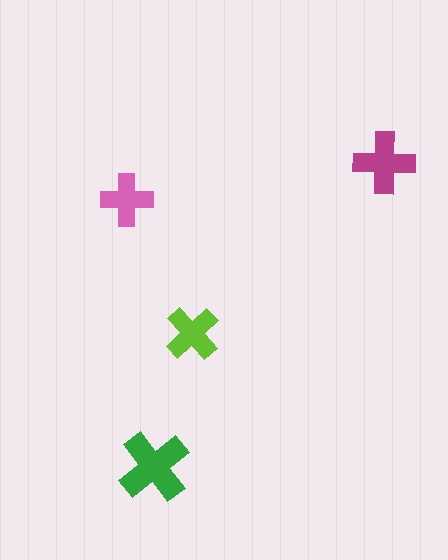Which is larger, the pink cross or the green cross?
The green one.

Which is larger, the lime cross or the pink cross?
The lime one.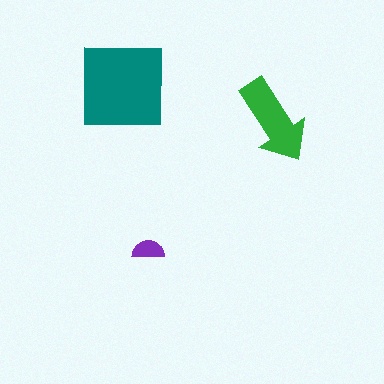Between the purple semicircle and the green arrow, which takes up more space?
The green arrow.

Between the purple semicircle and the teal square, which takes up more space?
The teal square.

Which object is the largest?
The teal square.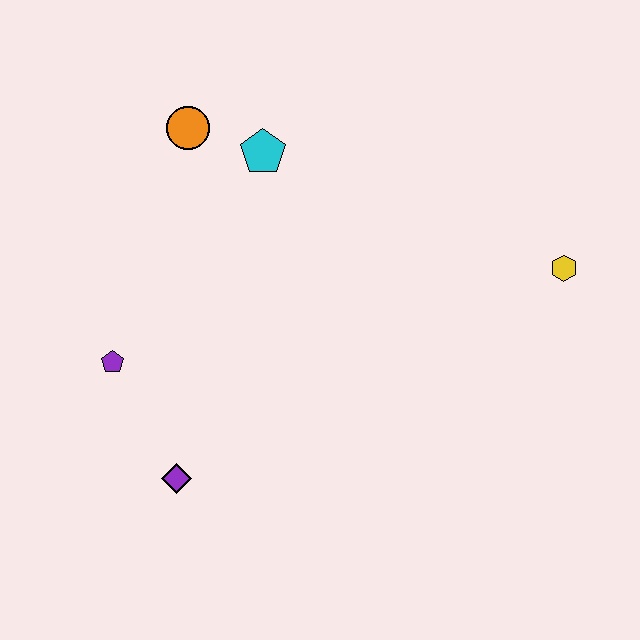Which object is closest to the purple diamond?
The purple pentagon is closest to the purple diamond.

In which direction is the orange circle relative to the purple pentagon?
The orange circle is above the purple pentagon.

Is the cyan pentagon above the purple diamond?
Yes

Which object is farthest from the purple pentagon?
The yellow hexagon is farthest from the purple pentagon.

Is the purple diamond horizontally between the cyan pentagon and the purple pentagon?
Yes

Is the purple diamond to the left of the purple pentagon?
No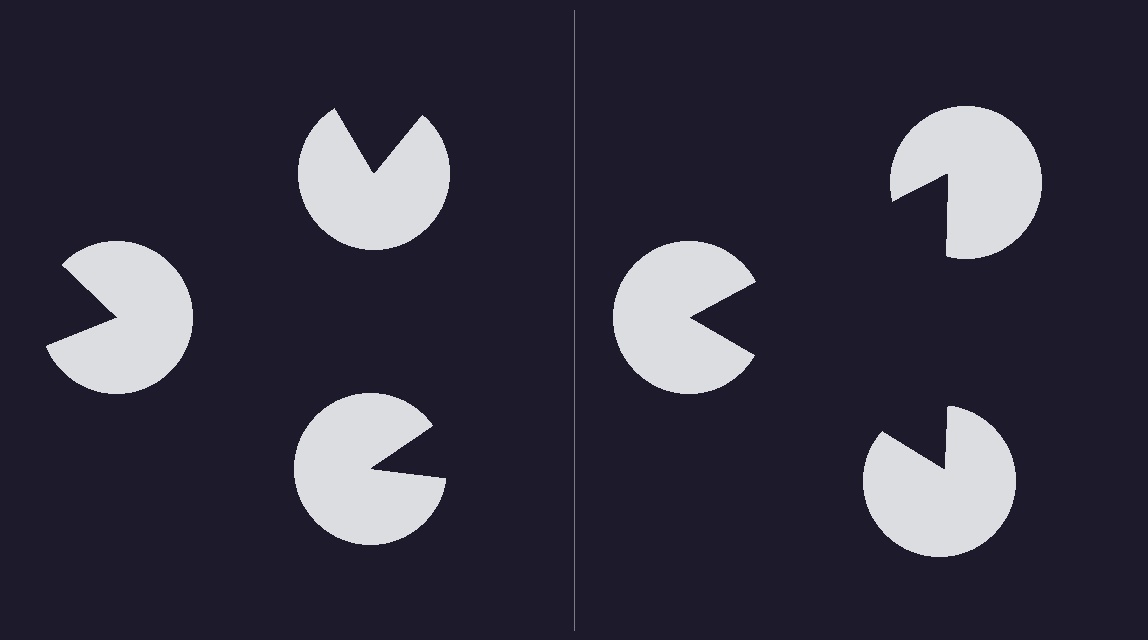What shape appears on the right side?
An illusory triangle.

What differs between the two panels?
The pac-man discs are positioned identically on both sides; only the wedge orientations differ. On the right they align to a triangle; on the left they are misaligned.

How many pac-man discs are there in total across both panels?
6 — 3 on each side.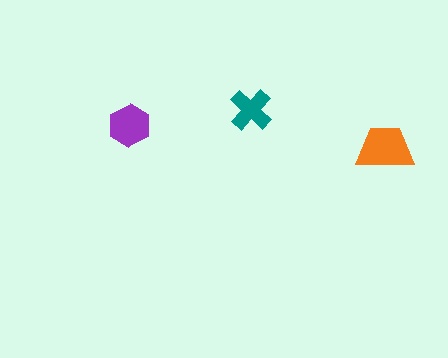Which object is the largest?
The orange trapezoid.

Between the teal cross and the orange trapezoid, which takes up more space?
The orange trapezoid.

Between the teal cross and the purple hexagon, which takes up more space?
The purple hexagon.